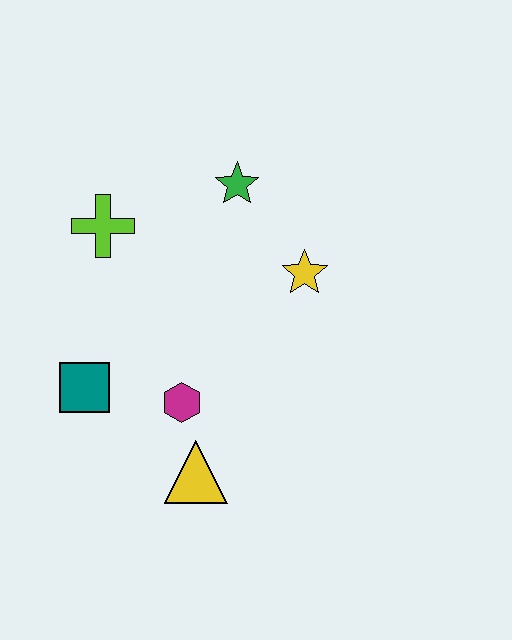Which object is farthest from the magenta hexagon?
The green star is farthest from the magenta hexagon.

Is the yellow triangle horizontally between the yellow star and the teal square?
Yes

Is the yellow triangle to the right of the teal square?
Yes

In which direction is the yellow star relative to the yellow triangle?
The yellow star is above the yellow triangle.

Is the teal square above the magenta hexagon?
Yes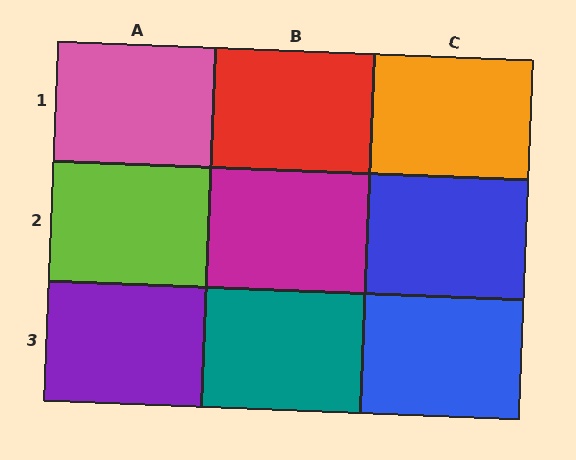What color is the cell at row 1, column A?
Pink.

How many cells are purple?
1 cell is purple.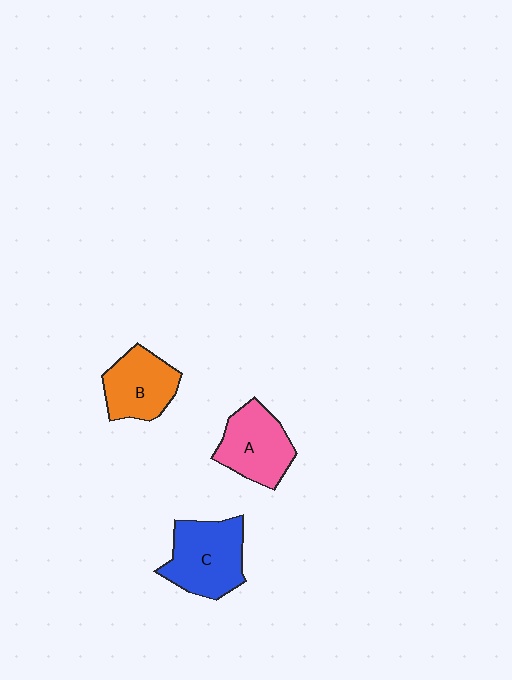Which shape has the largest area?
Shape C (blue).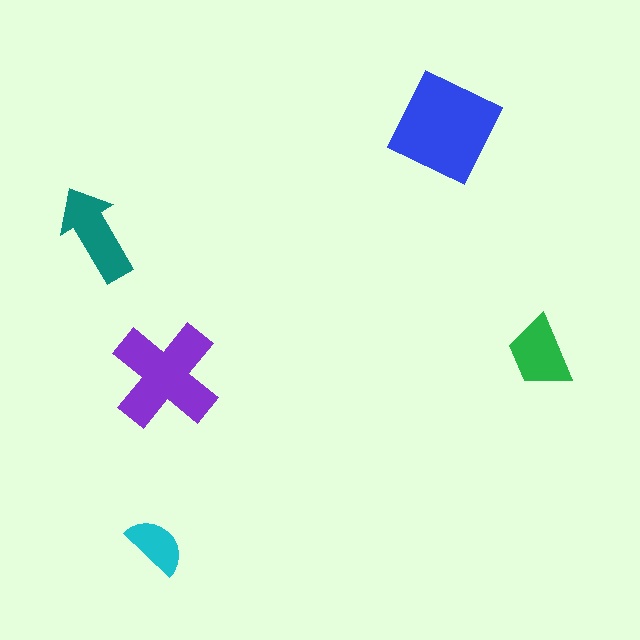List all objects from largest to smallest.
The blue diamond, the purple cross, the teal arrow, the green trapezoid, the cyan semicircle.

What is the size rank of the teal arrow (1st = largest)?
3rd.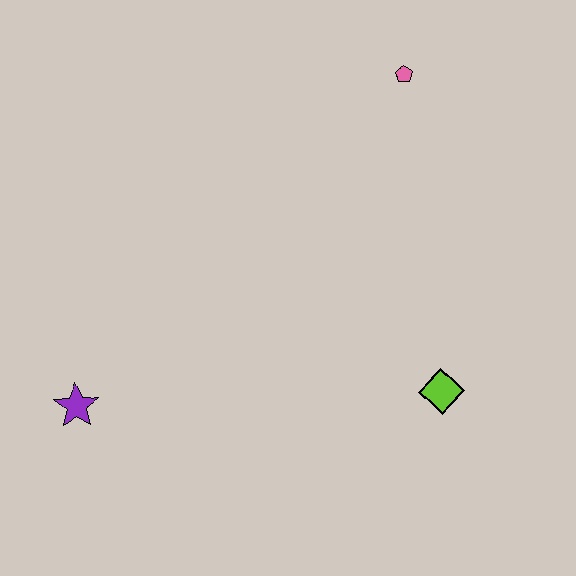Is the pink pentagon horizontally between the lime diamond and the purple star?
Yes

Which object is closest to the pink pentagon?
The lime diamond is closest to the pink pentagon.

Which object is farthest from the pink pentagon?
The purple star is farthest from the pink pentagon.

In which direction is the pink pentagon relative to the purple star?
The pink pentagon is to the right of the purple star.